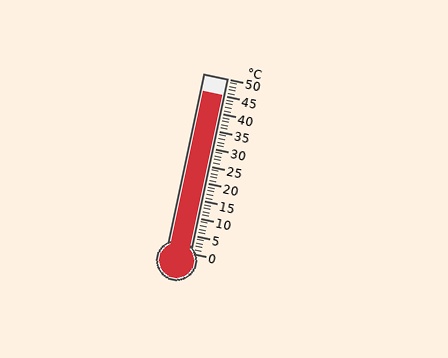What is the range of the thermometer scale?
The thermometer scale ranges from 0°C to 50°C.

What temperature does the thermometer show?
The thermometer shows approximately 45°C.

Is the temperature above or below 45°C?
The temperature is at 45°C.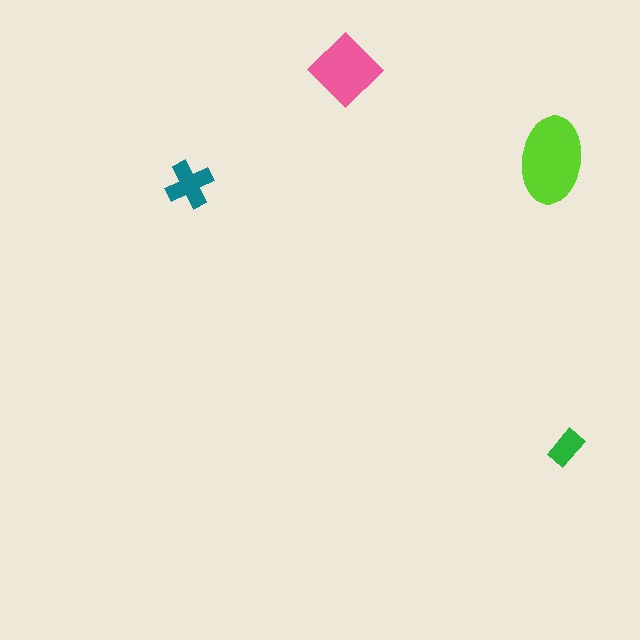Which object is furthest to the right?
The green rectangle is rightmost.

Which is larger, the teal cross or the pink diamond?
The pink diamond.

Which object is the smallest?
The green rectangle.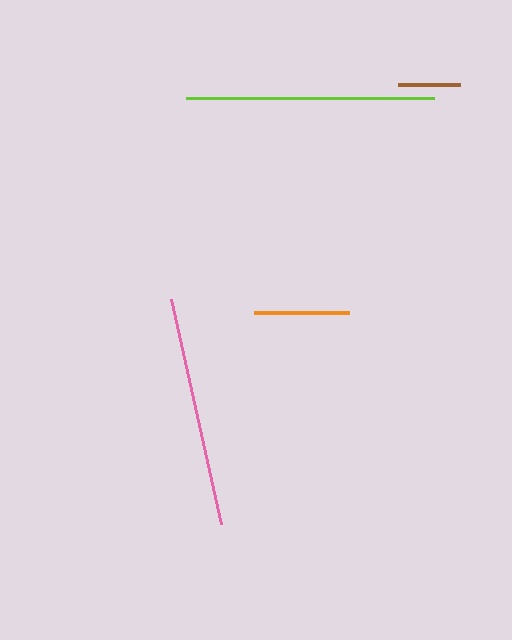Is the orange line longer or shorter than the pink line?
The pink line is longer than the orange line.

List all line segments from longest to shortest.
From longest to shortest: lime, pink, orange, brown.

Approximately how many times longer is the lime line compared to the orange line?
The lime line is approximately 2.6 times the length of the orange line.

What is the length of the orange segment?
The orange segment is approximately 95 pixels long.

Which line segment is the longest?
The lime line is the longest at approximately 248 pixels.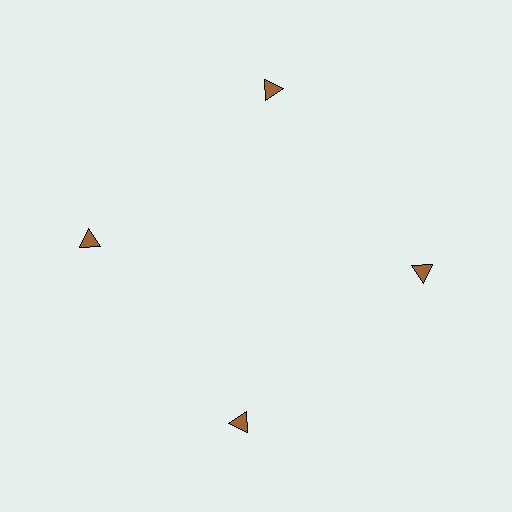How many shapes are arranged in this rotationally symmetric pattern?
There are 4 shapes, arranged in 4 groups of 1.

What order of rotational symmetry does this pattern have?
This pattern has 4-fold rotational symmetry.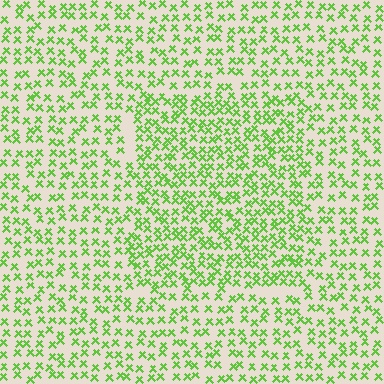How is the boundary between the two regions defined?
The boundary is defined by a change in element density (approximately 1.6x ratio). All elements are the same color, size, and shape.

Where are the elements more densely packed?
The elements are more densely packed inside the rectangle boundary.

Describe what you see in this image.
The image contains small lime elements arranged at two different densities. A rectangle-shaped region is visible where the elements are more densely packed than the surrounding area.